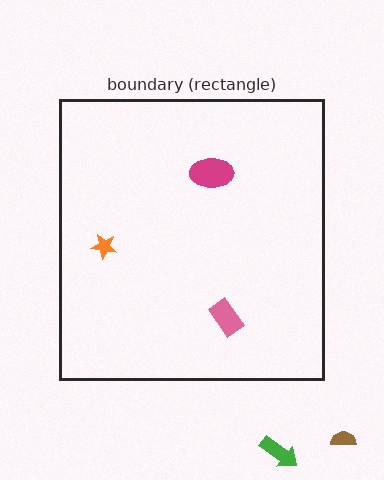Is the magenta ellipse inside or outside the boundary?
Inside.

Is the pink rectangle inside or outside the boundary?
Inside.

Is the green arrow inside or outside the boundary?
Outside.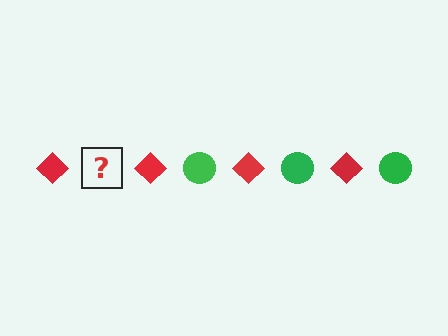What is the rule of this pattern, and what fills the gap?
The rule is that the pattern alternates between red diamond and green circle. The gap should be filled with a green circle.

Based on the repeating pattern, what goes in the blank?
The blank should be a green circle.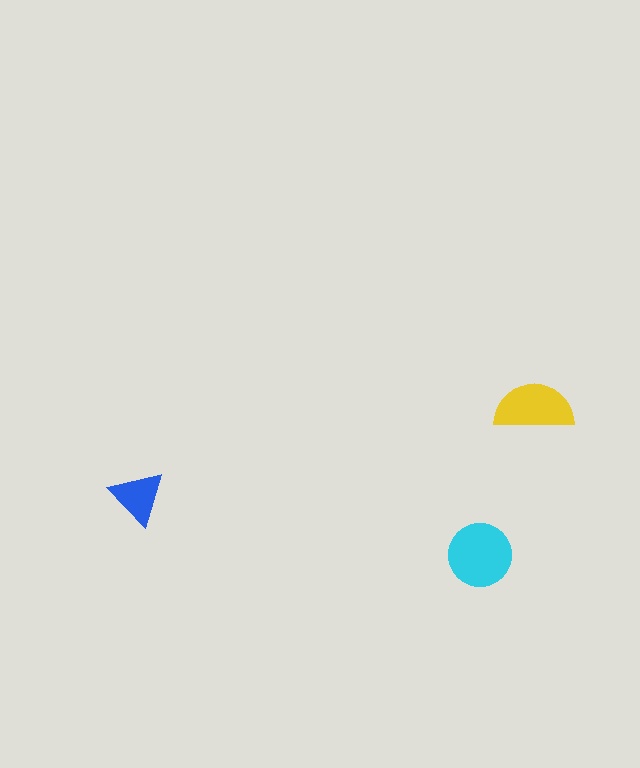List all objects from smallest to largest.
The blue triangle, the yellow semicircle, the cyan circle.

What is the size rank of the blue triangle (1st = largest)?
3rd.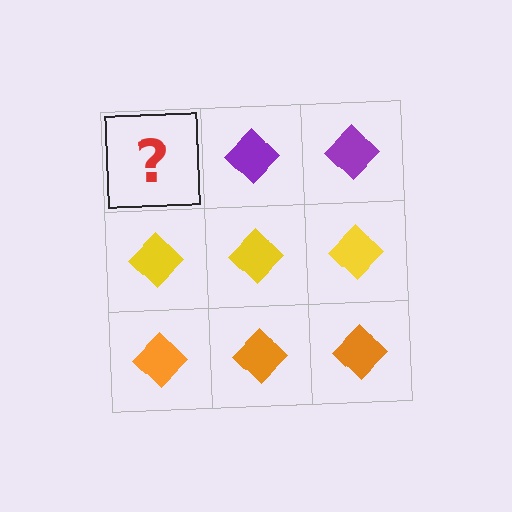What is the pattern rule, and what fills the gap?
The rule is that each row has a consistent color. The gap should be filled with a purple diamond.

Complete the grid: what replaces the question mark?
The question mark should be replaced with a purple diamond.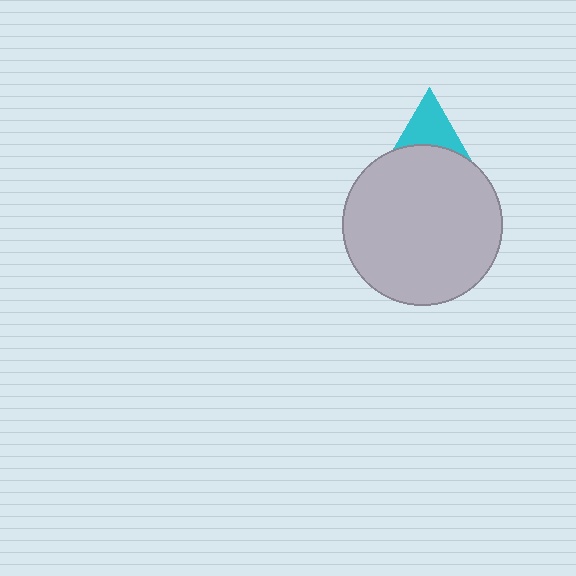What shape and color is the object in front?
The object in front is a light gray circle.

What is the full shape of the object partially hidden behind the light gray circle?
The partially hidden object is a cyan triangle.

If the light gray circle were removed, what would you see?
You would see the complete cyan triangle.